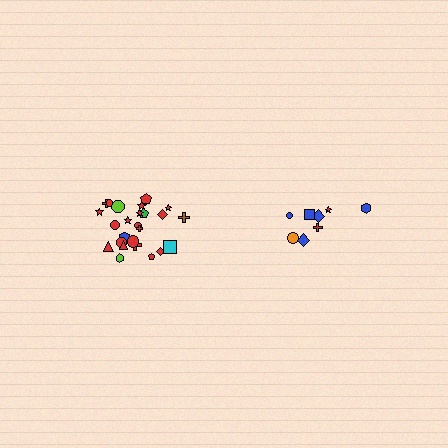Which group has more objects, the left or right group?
The left group.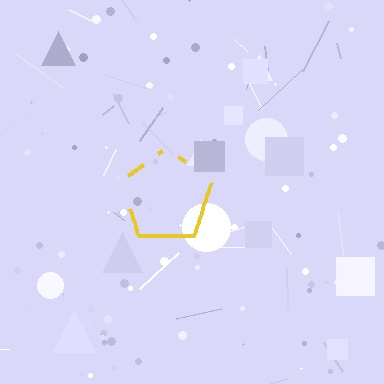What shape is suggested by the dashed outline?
The dashed outline suggests a pentagon.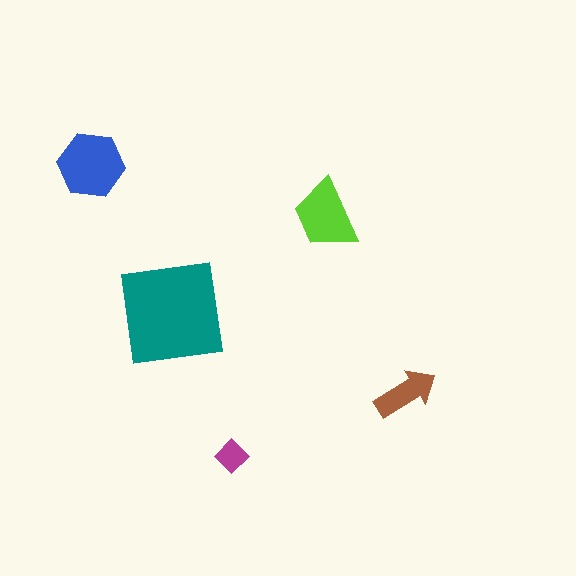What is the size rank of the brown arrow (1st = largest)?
4th.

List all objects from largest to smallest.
The teal square, the blue hexagon, the lime trapezoid, the brown arrow, the magenta diamond.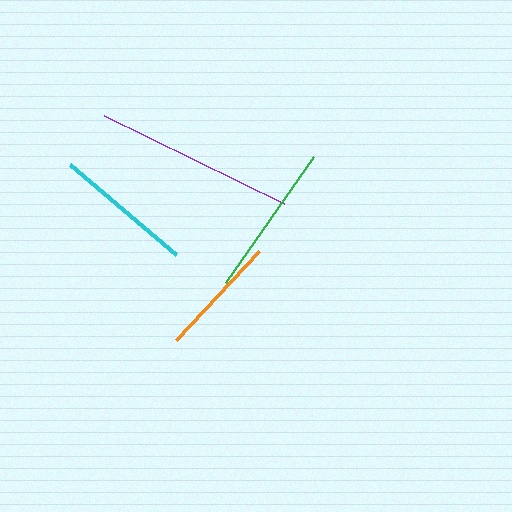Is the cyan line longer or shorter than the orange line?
The cyan line is longer than the orange line.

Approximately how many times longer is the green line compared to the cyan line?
The green line is approximately 1.1 times the length of the cyan line.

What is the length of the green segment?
The green segment is approximately 154 pixels long.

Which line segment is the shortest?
The orange line is the shortest at approximately 122 pixels.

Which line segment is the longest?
The purple line is the longest at approximately 200 pixels.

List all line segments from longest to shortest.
From longest to shortest: purple, green, cyan, orange.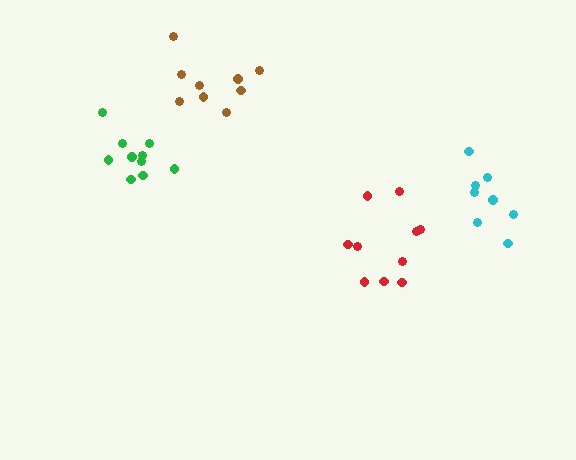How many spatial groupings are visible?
There are 4 spatial groupings.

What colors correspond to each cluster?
The clusters are colored: red, green, cyan, brown.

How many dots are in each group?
Group 1: 10 dots, Group 2: 10 dots, Group 3: 9 dots, Group 4: 9 dots (38 total).